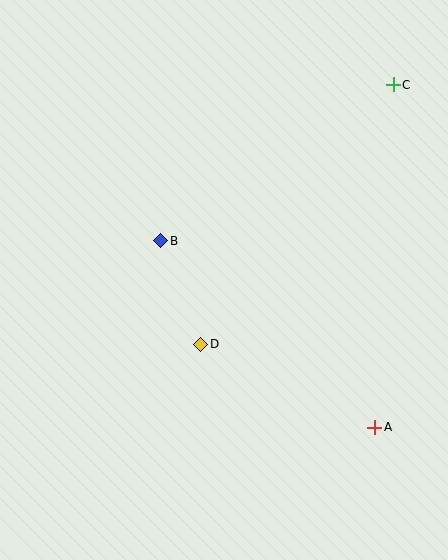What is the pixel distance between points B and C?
The distance between B and C is 280 pixels.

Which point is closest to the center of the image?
Point D at (201, 344) is closest to the center.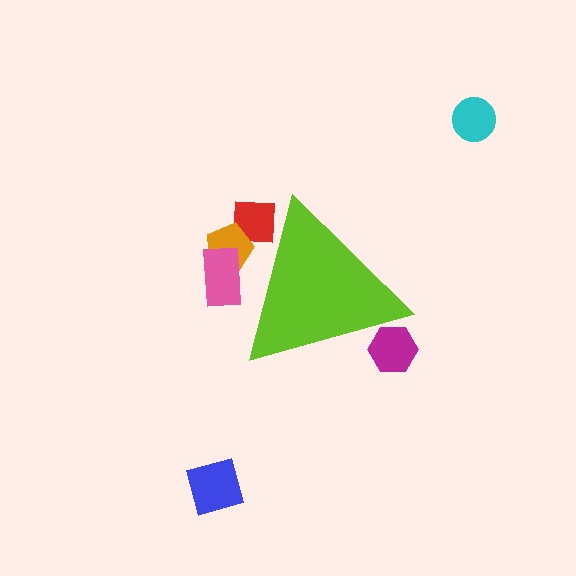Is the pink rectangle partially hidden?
Yes, the pink rectangle is partially hidden behind the lime triangle.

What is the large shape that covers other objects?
A lime triangle.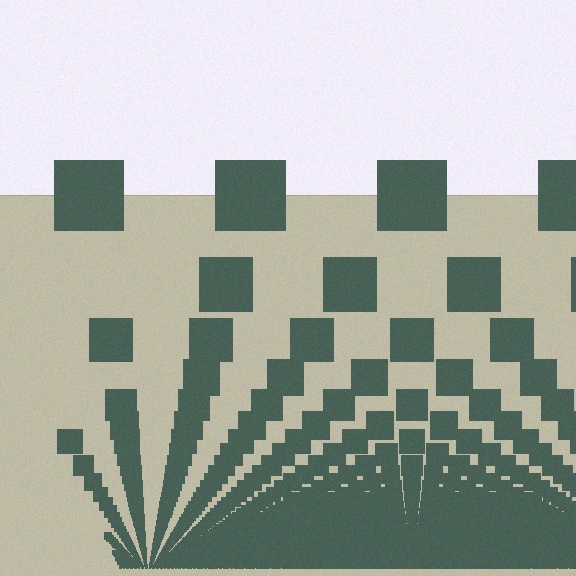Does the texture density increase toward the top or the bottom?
Density increases toward the bottom.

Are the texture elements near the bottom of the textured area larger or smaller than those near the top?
Smaller. The gradient is inverted — elements near the bottom are smaller and denser.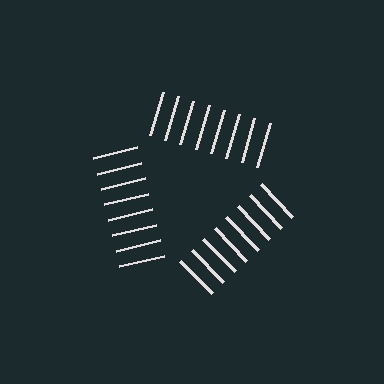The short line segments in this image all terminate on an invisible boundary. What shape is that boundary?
An illusory triangle — the line segments terminate on its edges but no continuous stroke is drawn.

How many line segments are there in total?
24 — 8 along each of the 3 edges.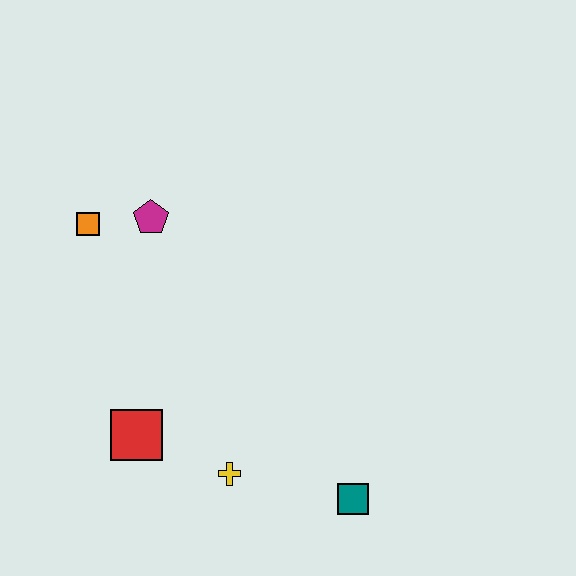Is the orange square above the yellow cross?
Yes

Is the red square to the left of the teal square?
Yes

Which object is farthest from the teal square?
The orange square is farthest from the teal square.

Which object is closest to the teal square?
The yellow cross is closest to the teal square.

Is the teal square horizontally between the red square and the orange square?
No